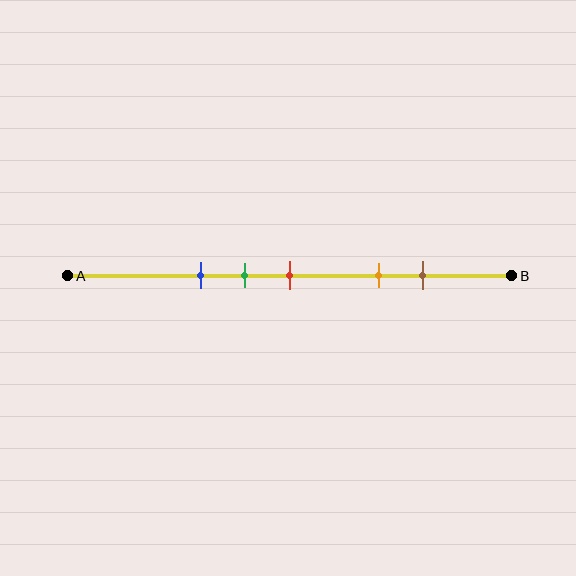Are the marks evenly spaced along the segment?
No, the marks are not evenly spaced.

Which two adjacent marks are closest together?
The green and red marks are the closest adjacent pair.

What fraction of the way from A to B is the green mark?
The green mark is approximately 40% (0.4) of the way from A to B.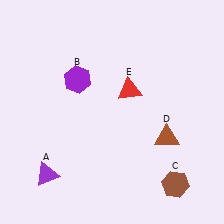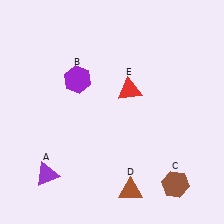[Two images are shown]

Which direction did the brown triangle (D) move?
The brown triangle (D) moved down.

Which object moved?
The brown triangle (D) moved down.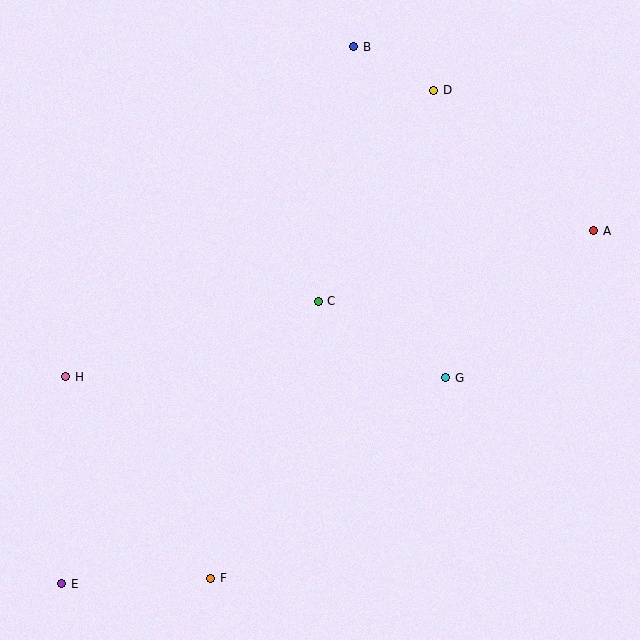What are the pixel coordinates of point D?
Point D is at (434, 90).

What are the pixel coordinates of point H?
Point H is at (66, 377).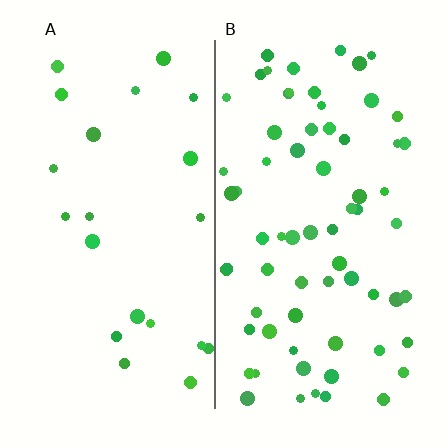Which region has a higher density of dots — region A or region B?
B (the right).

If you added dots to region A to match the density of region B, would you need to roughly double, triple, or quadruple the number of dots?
Approximately triple.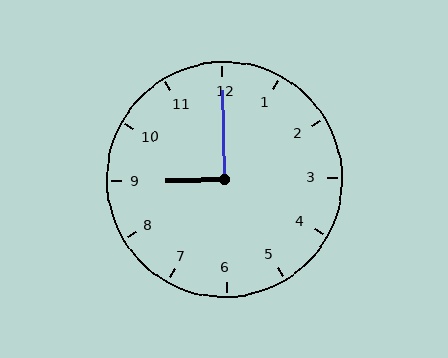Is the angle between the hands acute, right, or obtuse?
It is right.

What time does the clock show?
9:00.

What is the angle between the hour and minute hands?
Approximately 90 degrees.